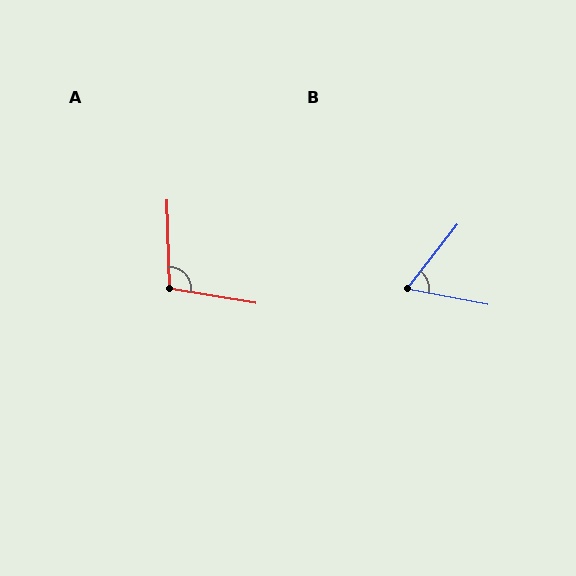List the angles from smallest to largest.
B (63°), A (101°).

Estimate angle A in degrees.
Approximately 101 degrees.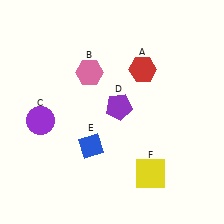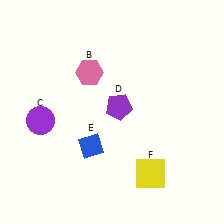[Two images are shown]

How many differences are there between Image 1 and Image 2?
There is 1 difference between the two images.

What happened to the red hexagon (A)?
The red hexagon (A) was removed in Image 2. It was in the top-right area of Image 1.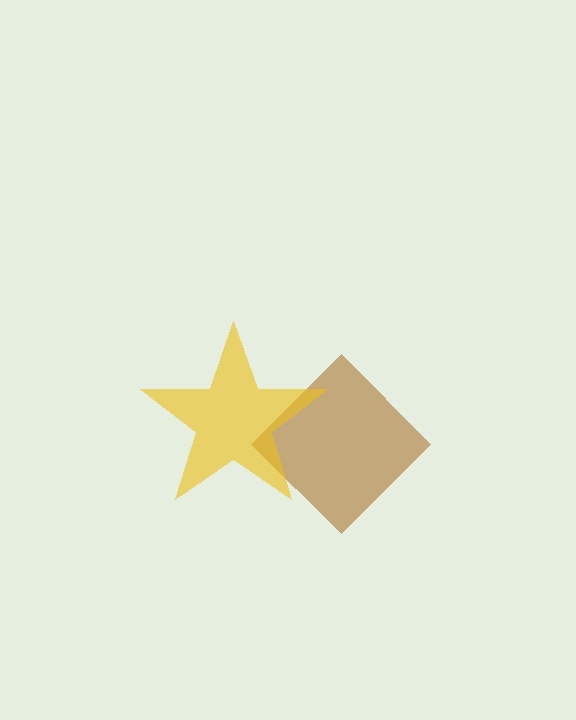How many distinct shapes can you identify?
There are 2 distinct shapes: a brown diamond, a yellow star.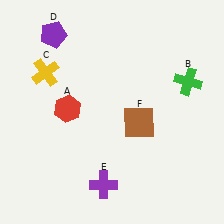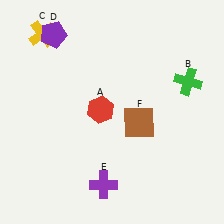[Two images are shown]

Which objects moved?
The objects that moved are: the red hexagon (A), the yellow cross (C).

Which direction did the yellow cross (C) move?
The yellow cross (C) moved up.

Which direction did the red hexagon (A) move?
The red hexagon (A) moved right.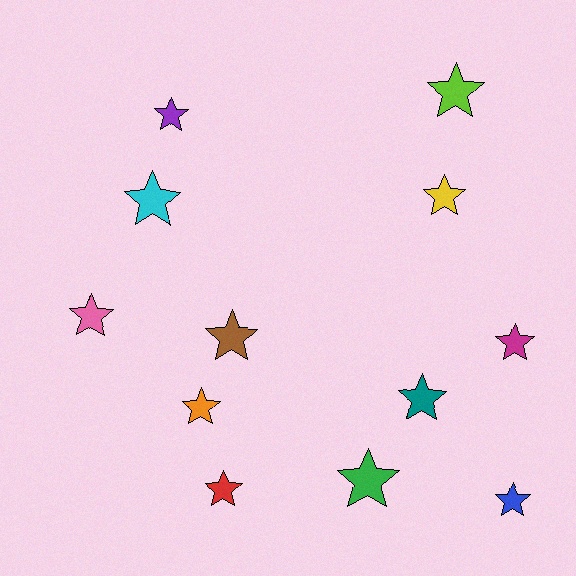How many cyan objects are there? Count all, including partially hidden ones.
There is 1 cyan object.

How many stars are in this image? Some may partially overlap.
There are 12 stars.